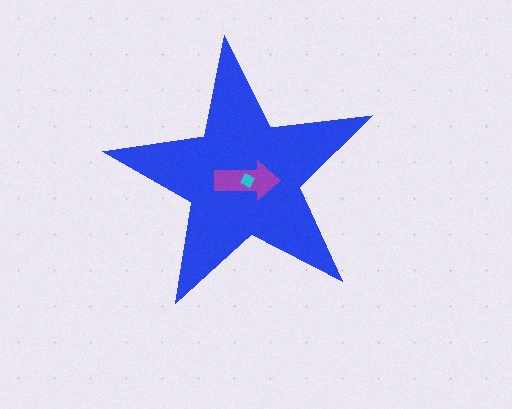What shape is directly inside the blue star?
The purple arrow.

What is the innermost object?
The cyan diamond.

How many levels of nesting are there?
3.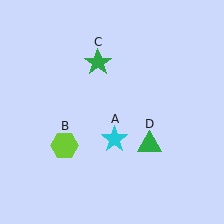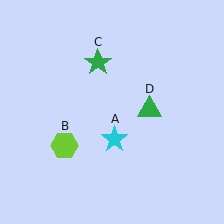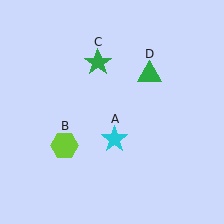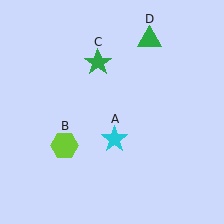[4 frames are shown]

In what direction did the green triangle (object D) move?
The green triangle (object D) moved up.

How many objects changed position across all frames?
1 object changed position: green triangle (object D).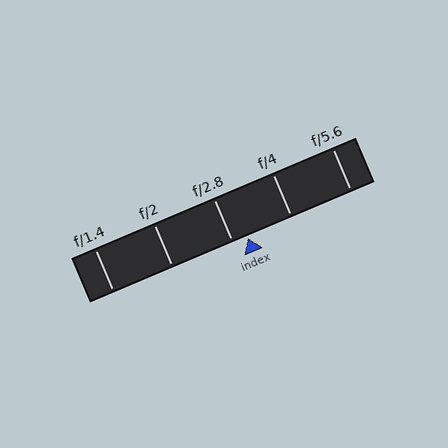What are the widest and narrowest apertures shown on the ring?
The widest aperture shown is f/1.4 and the narrowest is f/5.6.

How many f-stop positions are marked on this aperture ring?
There are 5 f-stop positions marked.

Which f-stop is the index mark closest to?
The index mark is closest to f/2.8.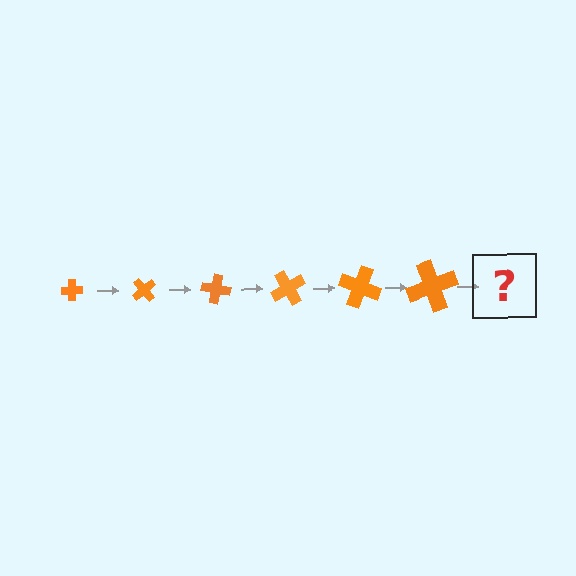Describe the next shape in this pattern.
It should be a cross, larger than the previous one and rotated 300 degrees from the start.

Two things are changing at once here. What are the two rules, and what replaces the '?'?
The two rules are that the cross grows larger each step and it rotates 50 degrees each step. The '?' should be a cross, larger than the previous one and rotated 300 degrees from the start.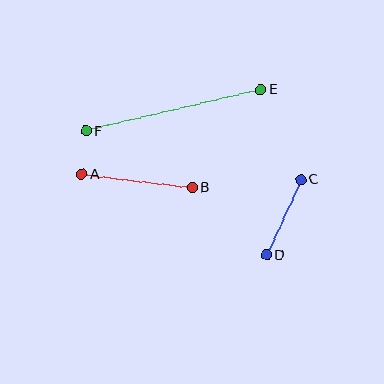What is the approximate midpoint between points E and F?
The midpoint is at approximately (173, 110) pixels.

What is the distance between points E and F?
The distance is approximately 179 pixels.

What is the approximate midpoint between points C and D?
The midpoint is at approximately (284, 217) pixels.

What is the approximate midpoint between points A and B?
The midpoint is at approximately (137, 181) pixels.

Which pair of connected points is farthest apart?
Points E and F are farthest apart.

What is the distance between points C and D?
The distance is approximately 83 pixels.